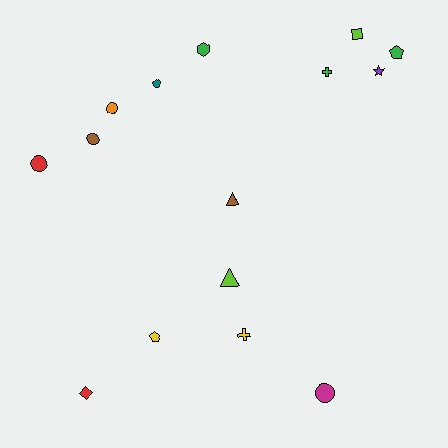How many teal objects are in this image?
There is 1 teal object.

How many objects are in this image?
There are 15 objects.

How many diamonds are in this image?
There is 1 diamond.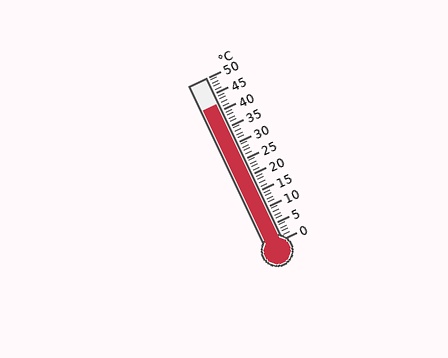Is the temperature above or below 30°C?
The temperature is above 30°C.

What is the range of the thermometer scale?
The thermometer scale ranges from 0°C to 50°C.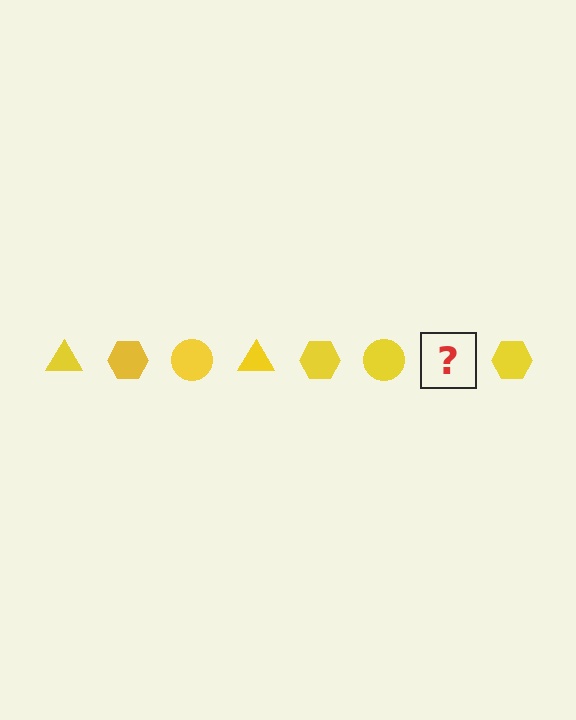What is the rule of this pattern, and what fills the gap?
The rule is that the pattern cycles through triangle, hexagon, circle shapes in yellow. The gap should be filled with a yellow triangle.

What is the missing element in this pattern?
The missing element is a yellow triangle.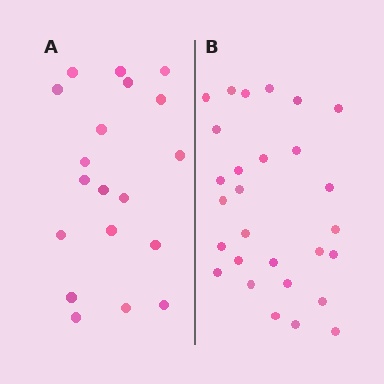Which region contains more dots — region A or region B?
Region B (the right region) has more dots.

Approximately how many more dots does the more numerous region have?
Region B has roughly 8 or so more dots than region A.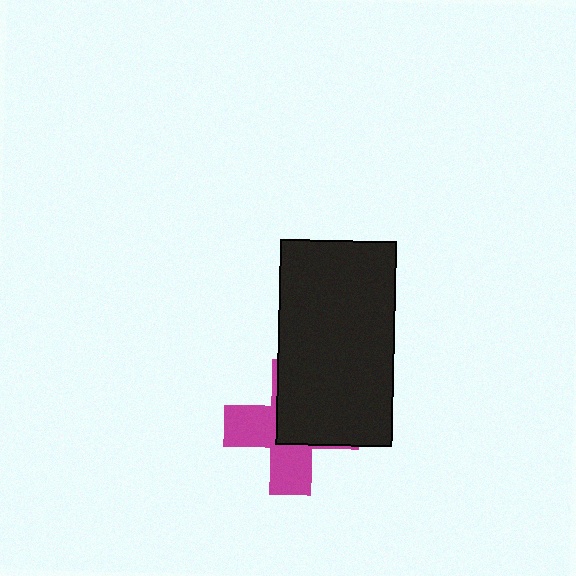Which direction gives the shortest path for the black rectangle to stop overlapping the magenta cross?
Moving toward the upper-right gives the shortest separation.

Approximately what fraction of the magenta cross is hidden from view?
Roughly 52% of the magenta cross is hidden behind the black rectangle.